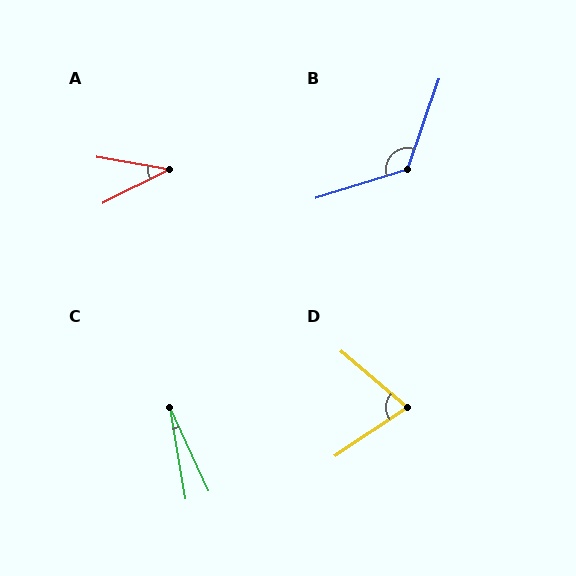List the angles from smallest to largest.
C (15°), A (36°), D (74°), B (126°).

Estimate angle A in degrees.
Approximately 36 degrees.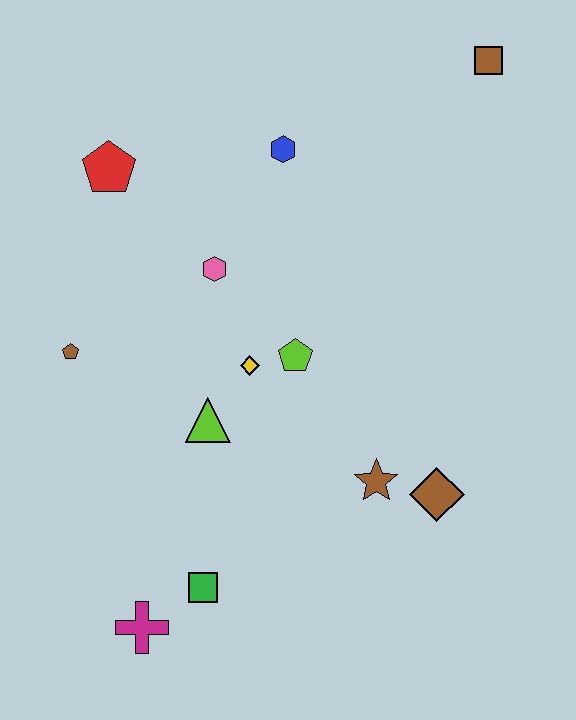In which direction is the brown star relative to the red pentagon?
The brown star is below the red pentagon.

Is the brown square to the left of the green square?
No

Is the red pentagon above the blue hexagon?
No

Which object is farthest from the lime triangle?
The brown square is farthest from the lime triangle.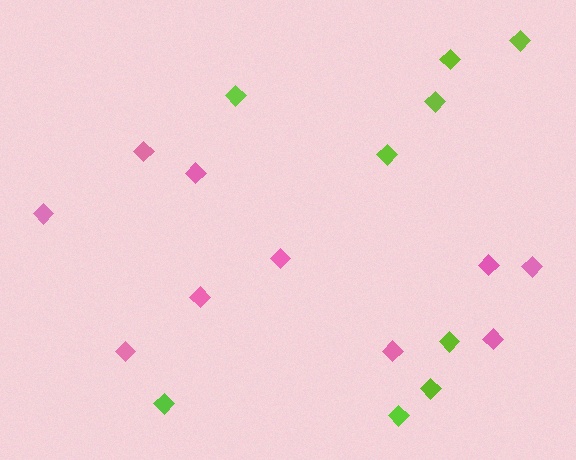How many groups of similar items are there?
There are 2 groups: one group of pink diamonds (10) and one group of lime diamonds (9).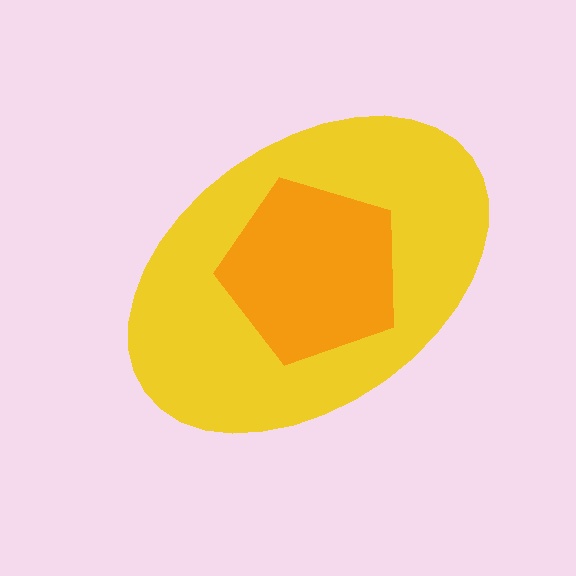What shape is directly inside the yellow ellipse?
The orange pentagon.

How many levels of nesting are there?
2.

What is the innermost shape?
The orange pentagon.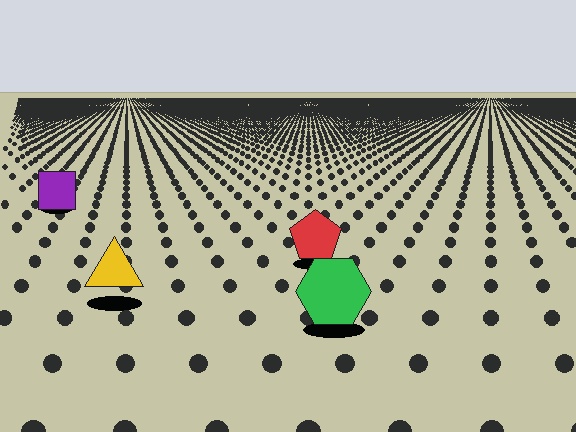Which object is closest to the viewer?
The green hexagon is closest. The texture marks near it are larger and more spread out.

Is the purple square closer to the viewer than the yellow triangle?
No. The yellow triangle is closer — you can tell from the texture gradient: the ground texture is coarser near it.